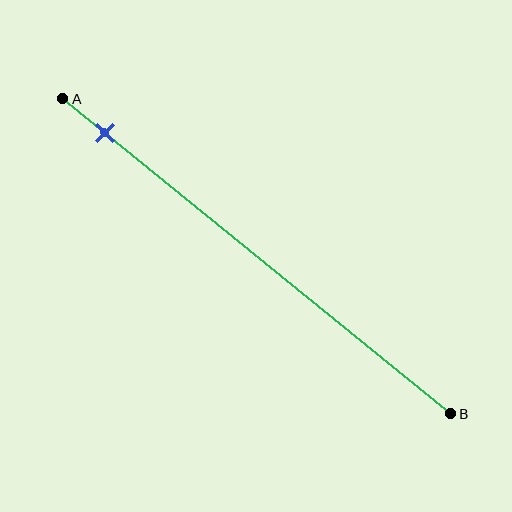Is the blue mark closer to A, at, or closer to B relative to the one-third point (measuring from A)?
The blue mark is closer to point A than the one-third point of segment AB.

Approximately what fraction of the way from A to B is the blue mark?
The blue mark is approximately 10% of the way from A to B.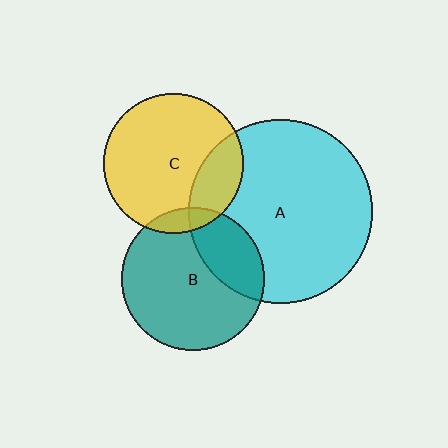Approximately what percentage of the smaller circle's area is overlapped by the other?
Approximately 20%.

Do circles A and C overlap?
Yes.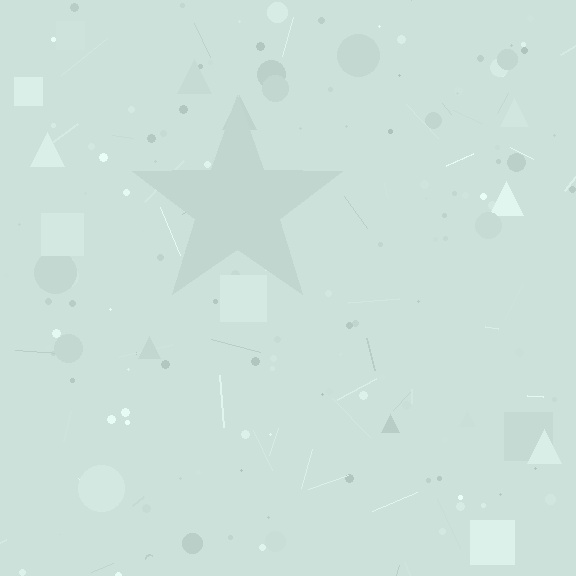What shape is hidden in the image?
A star is hidden in the image.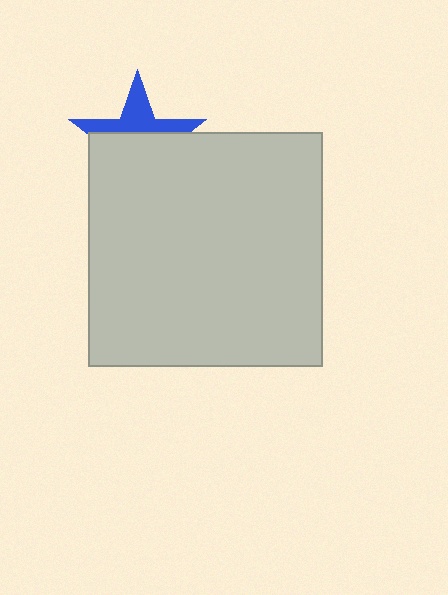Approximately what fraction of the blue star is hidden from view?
Roughly 62% of the blue star is hidden behind the light gray square.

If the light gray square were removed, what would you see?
You would see the complete blue star.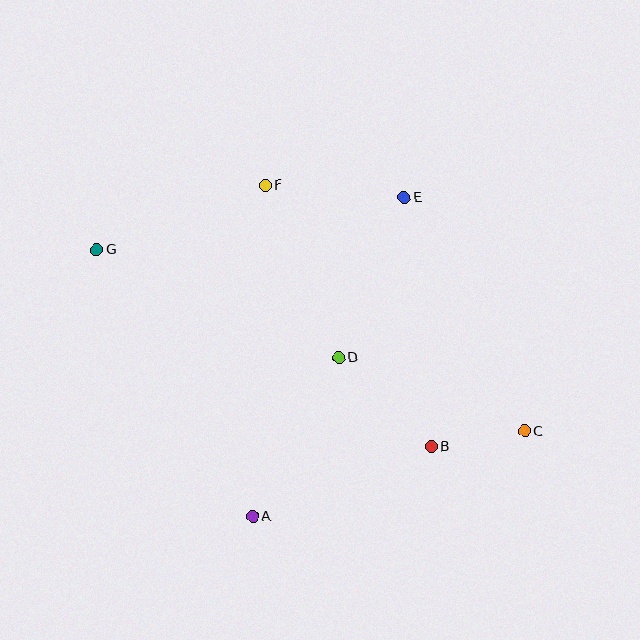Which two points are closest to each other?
Points B and C are closest to each other.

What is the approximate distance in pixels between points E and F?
The distance between E and F is approximately 140 pixels.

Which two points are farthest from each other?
Points C and G are farthest from each other.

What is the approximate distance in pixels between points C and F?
The distance between C and F is approximately 358 pixels.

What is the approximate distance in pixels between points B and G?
The distance between B and G is approximately 388 pixels.